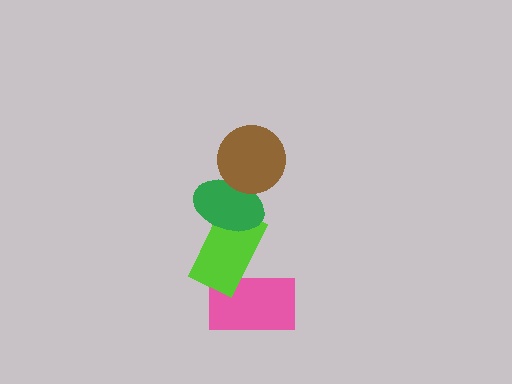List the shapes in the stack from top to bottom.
From top to bottom: the brown circle, the green ellipse, the lime rectangle, the pink rectangle.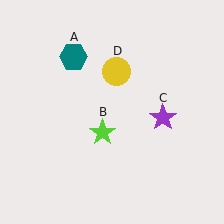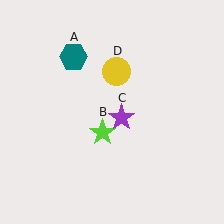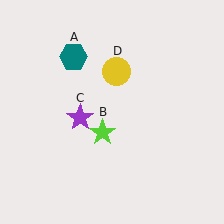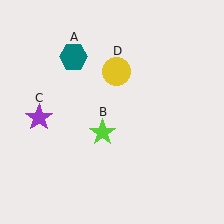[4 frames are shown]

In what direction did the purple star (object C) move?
The purple star (object C) moved left.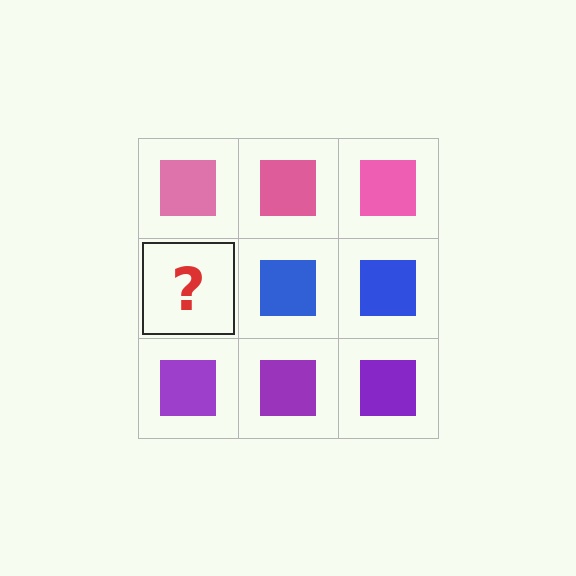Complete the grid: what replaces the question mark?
The question mark should be replaced with a blue square.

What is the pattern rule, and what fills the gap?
The rule is that each row has a consistent color. The gap should be filled with a blue square.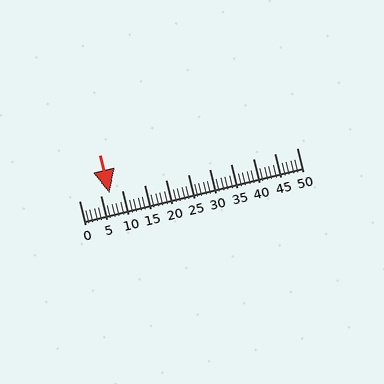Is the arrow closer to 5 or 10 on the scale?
The arrow is closer to 5.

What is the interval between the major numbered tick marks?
The major tick marks are spaced 5 units apart.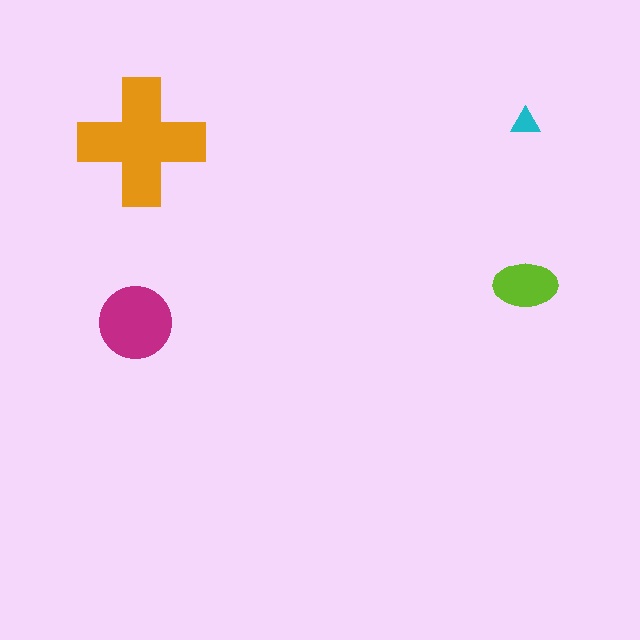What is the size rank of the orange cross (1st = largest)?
1st.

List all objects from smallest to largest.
The cyan triangle, the lime ellipse, the magenta circle, the orange cross.